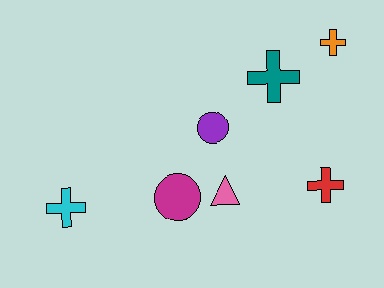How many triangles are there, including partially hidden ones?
There is 1 triangle.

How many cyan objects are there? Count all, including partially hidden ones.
There is 1 cyan object.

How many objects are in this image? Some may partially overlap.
There are 7 objects.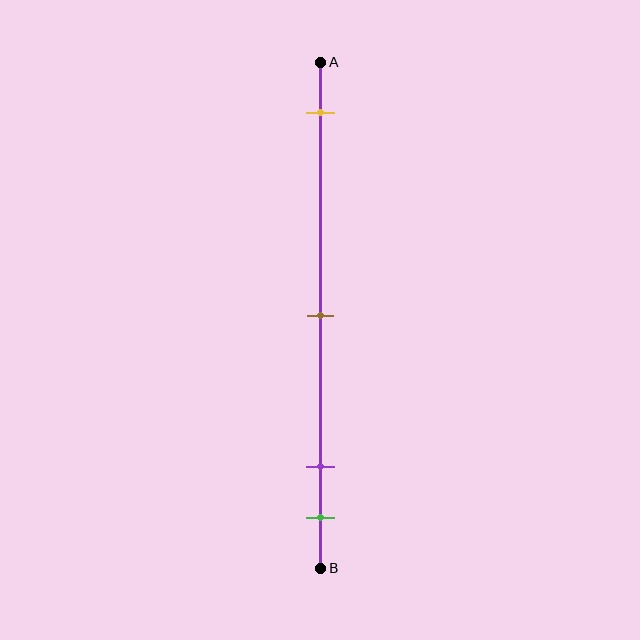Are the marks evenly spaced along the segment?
No, the marks are not evenly spaced.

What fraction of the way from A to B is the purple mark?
The purple mark is approximately 80% (0.8) of the way from A to B.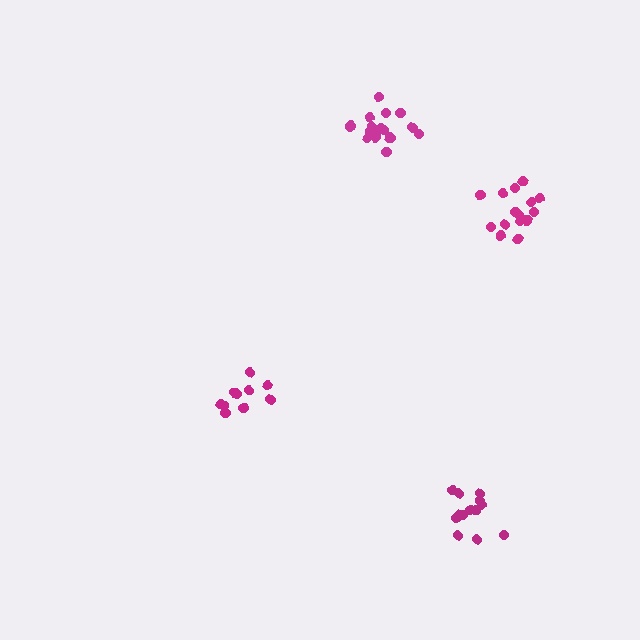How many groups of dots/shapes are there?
There are 4 groups.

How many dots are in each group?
Group 1: 12 dots, Group 2: 15 dots, Group 3: 17 dots, Group 4: 13 dots (57 total).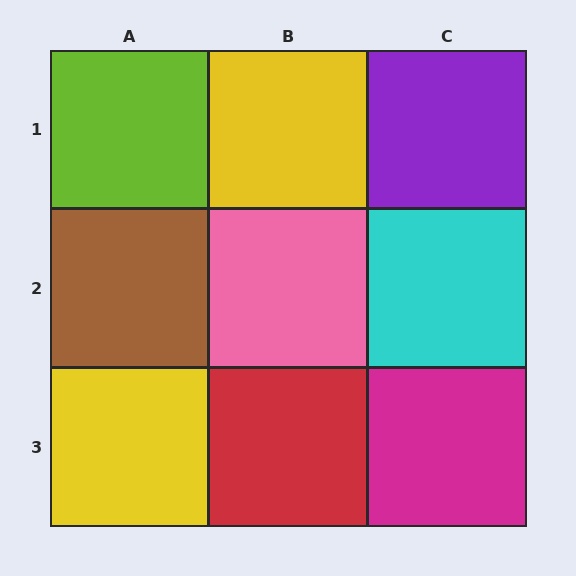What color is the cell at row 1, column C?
Purple.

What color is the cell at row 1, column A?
Lime.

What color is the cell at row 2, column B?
Pink.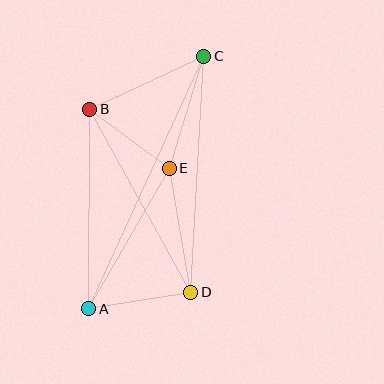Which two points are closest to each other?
Points B and E are closest to each other.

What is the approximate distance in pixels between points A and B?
The distance between A and B is approximately 199 pixels.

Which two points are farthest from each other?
Points A and C are farthest from each other.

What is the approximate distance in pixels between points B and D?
The distance between B and D is approximately 209 pixels.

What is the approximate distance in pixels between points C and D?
The distance between C and D is approximately 237 pixels.